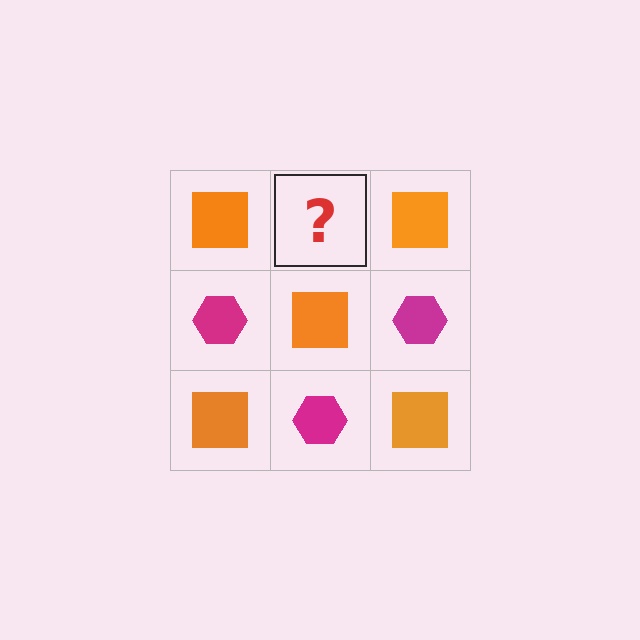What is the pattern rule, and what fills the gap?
The rule is that it alternates orange square and magenta hexagon in a checkerboard pattern. The gap should be filled with a magenta hexagon.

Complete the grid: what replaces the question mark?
The question mark should be replaced with a magenta hexagon.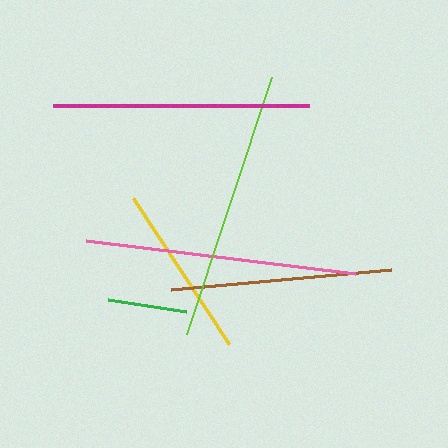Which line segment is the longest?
The lime line is the longest at approximately 271 pixels.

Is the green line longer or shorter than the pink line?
The pink line is longer than the green line.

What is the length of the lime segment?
The lime segment is approximately 271 pixels long.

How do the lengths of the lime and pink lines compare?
The lime and pink lines are approximately the same length.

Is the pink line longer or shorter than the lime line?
The lime line is longer than the pink line.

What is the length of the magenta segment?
The magenta segment is approximately 256 pixels long.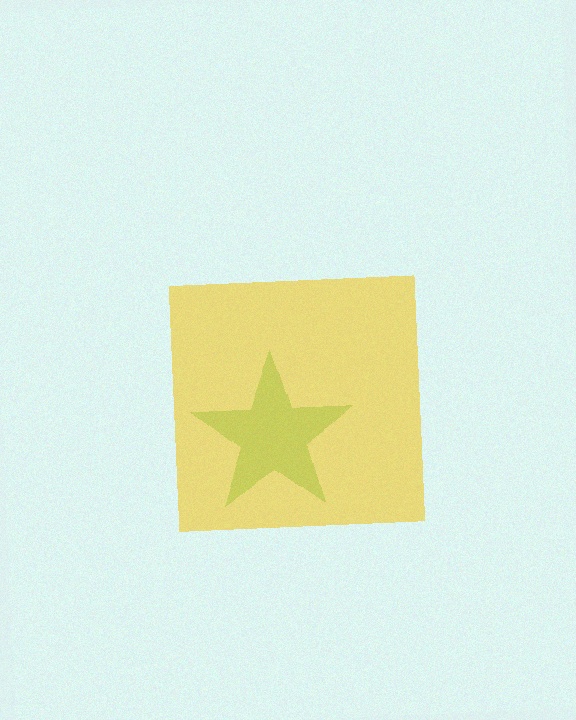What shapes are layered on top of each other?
The layered shapes are: a green star, a yellow square.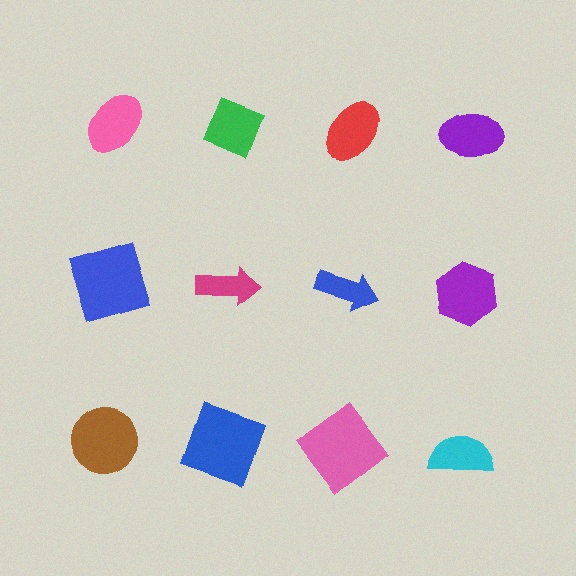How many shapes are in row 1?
4 shapes.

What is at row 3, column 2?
A blue square.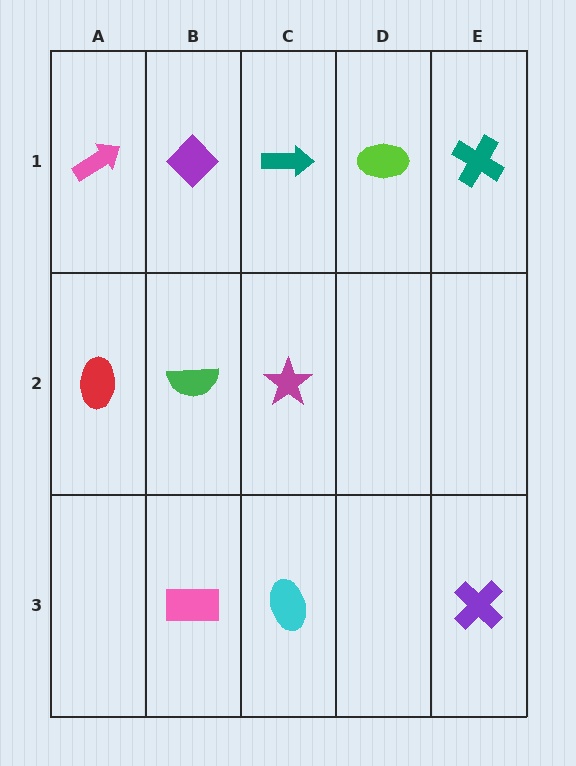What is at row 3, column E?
A purple cross.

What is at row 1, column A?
A pink arrow.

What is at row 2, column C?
A magenta star.